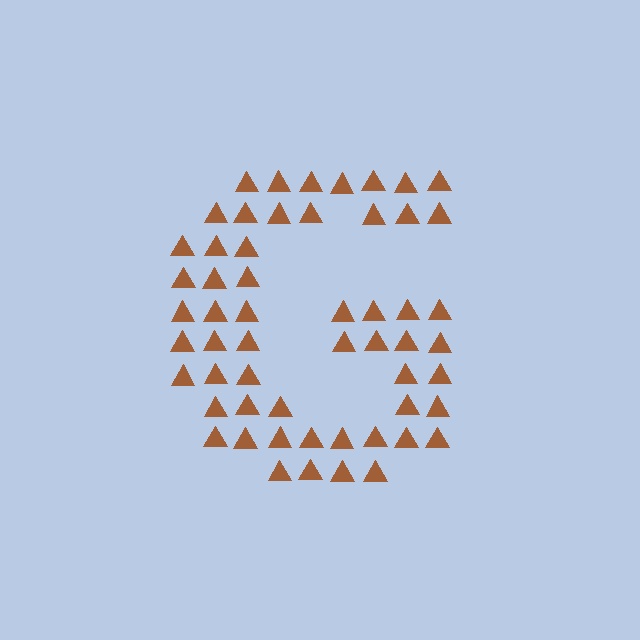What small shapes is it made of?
It is made of small triangles.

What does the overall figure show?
The overall figure shows the letter G.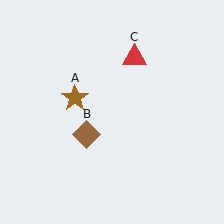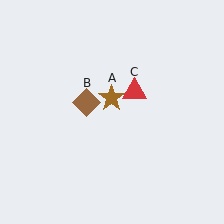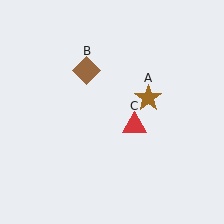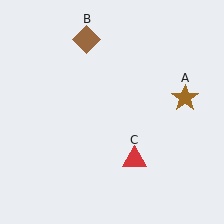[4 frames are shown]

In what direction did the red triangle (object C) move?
The red triangle (object C) moved down.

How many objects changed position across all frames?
3 objects changed position: brown star (object A), brown diamond (object B), red triangle (object C).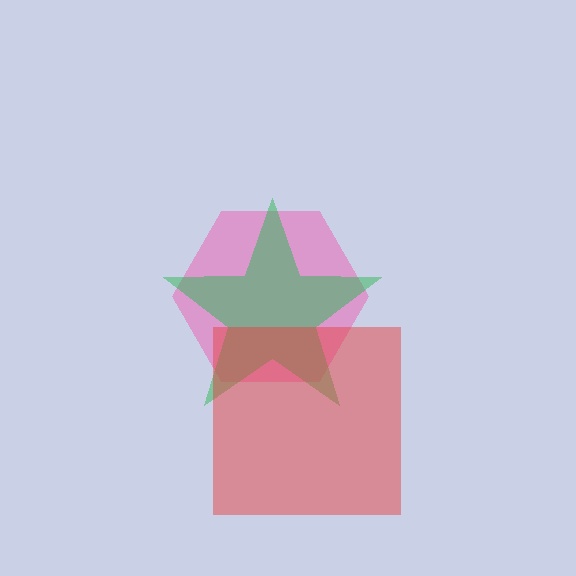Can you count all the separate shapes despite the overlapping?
Yes, there are 3 separate shapes.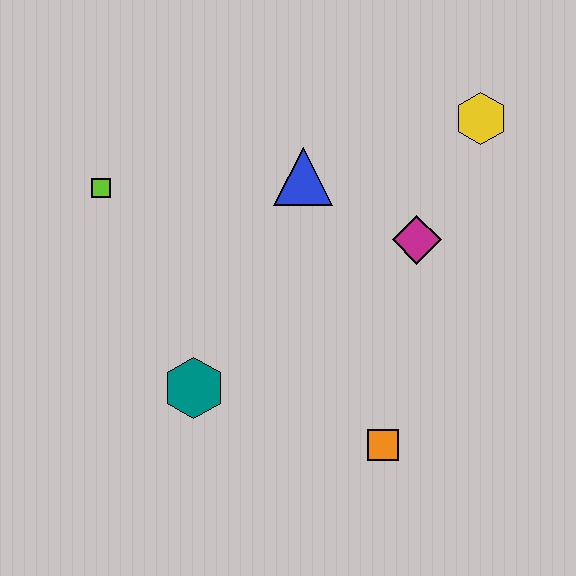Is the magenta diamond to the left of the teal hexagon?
No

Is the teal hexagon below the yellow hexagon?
Yes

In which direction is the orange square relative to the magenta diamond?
The orange square is below the magenta diamond.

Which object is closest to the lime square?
The blue triangle is closest to the lime square.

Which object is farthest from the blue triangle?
The orange square is farthest from the blue triangle.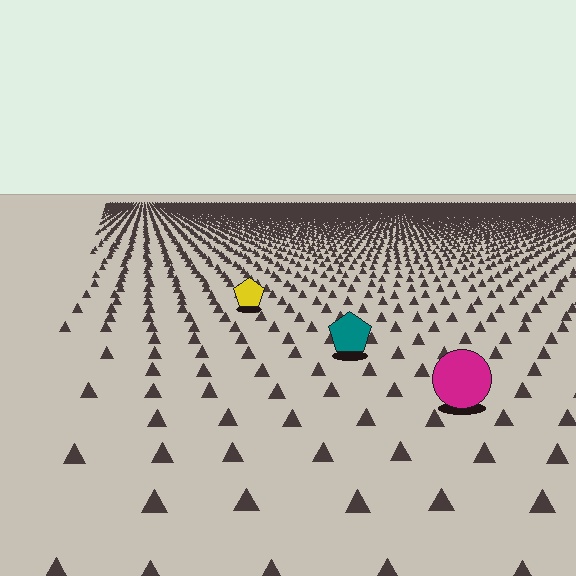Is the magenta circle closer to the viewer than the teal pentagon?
Yes. The magenta circle is closer — you can tell from the texture gradient: the ground texture is coarser near it.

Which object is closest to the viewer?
The magenta circle is closest. The texture marks near it are larger and more spread out.